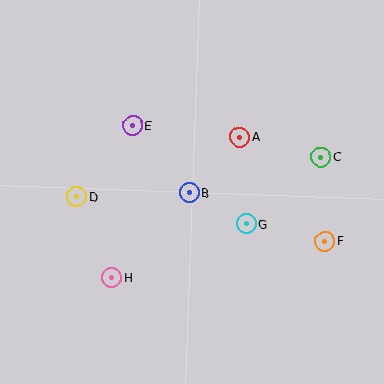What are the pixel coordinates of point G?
Point G is at (246, 224).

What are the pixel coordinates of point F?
Point F is at (325, 241).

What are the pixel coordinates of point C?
Point C is at (321, 157).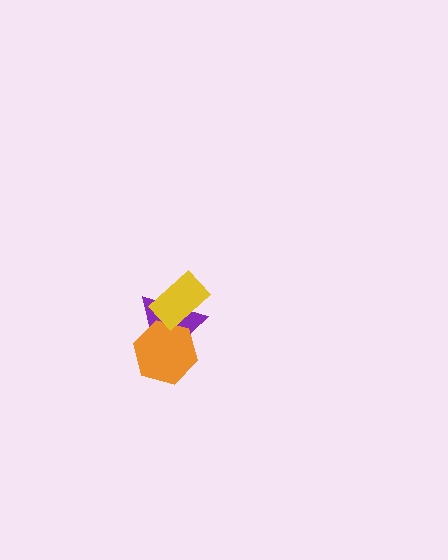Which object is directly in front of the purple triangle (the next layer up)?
The orange hexagon is directly in front of the purple triangle.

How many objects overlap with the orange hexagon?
2 objects overlap with the orange hexagon.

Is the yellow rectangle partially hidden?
No, no other shape covers it.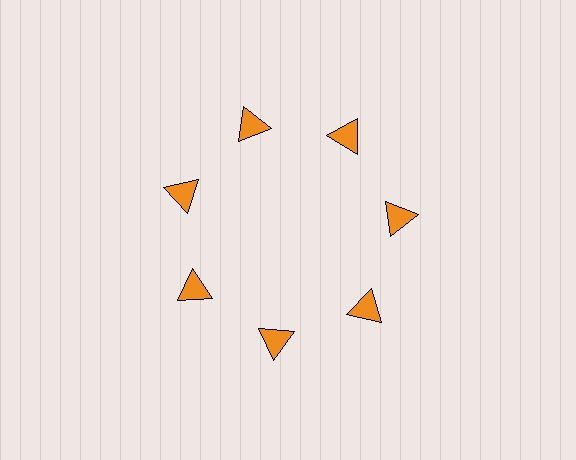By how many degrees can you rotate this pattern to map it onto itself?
The pattern maps onto itself every 51 degrees of rotation.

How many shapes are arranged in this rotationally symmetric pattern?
There are 7 shapes, arranged in 7 groups of 1.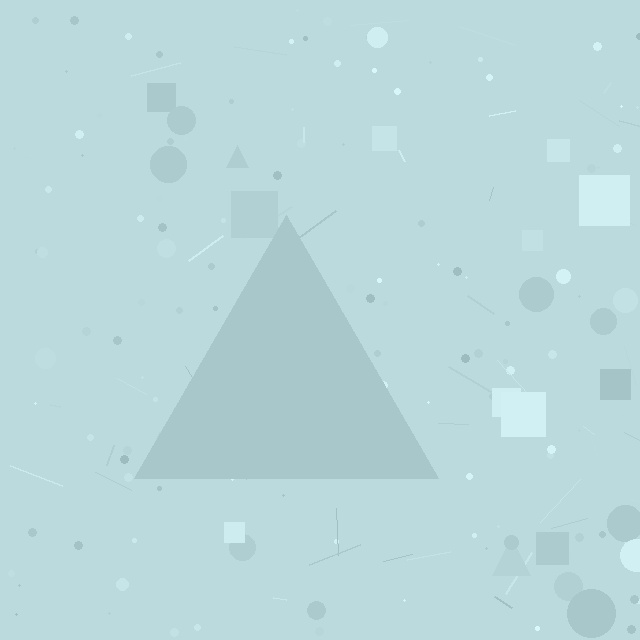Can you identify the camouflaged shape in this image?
The camouflaged shape is a triangle.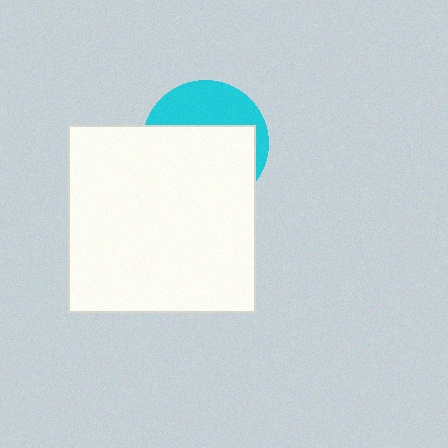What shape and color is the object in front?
The object in front is a white square.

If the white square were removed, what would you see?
You would see the complete cyan circle.